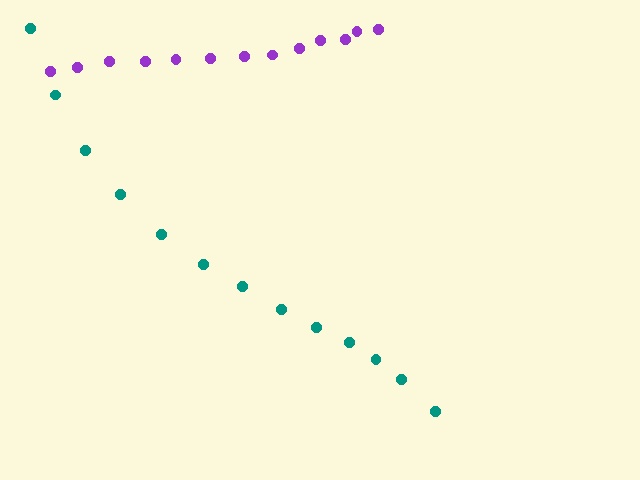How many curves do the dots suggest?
There are 2 distinct paths.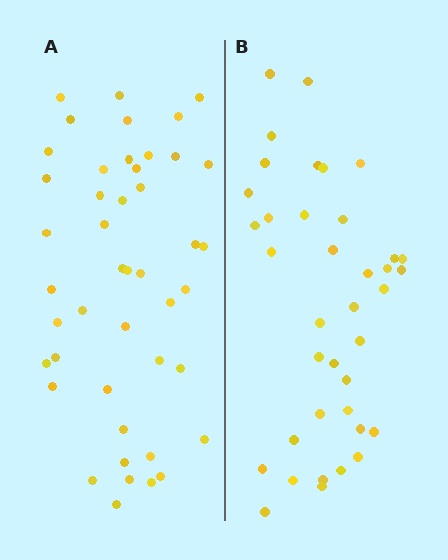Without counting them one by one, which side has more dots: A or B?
Region A (the left region) has more dots.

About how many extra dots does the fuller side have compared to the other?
Region A has roughly 8 or so more dots than region B.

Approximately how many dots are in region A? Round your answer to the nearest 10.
About 40 dots. (The exact count is 45, which rounds to 40.)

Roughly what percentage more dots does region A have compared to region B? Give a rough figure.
About 20% more.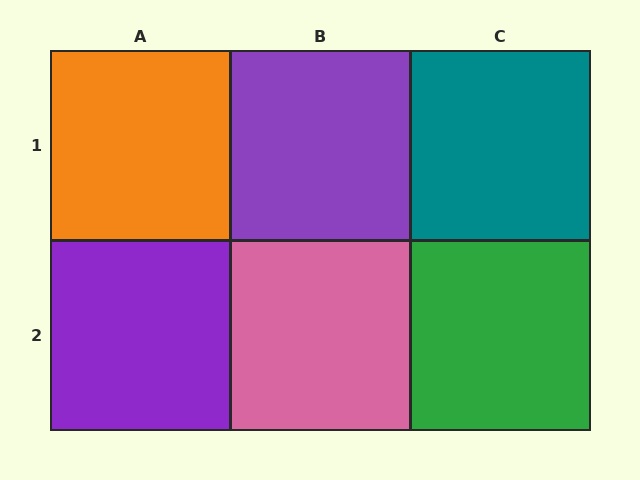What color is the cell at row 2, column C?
Green.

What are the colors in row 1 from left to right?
Orange, purple, teal.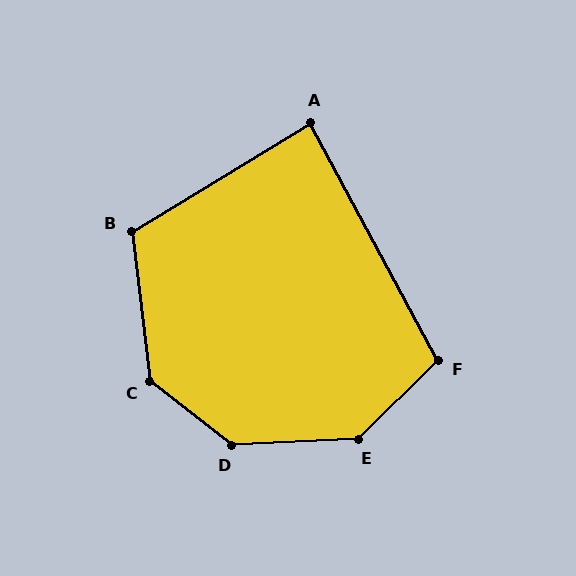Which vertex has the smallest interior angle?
A, at approximately 87 degrees.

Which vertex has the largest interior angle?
D, at approximately 140 degrees.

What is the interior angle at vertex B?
Approximately 114 degrees (obtuse).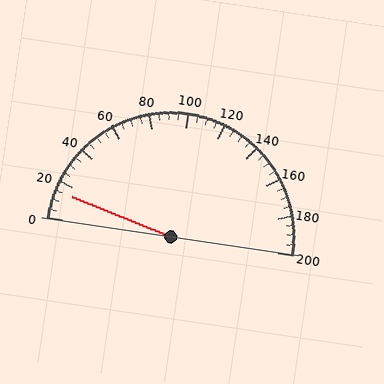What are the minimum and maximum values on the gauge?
The gauge ranges from 0 to 200.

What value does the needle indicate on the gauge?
The needle indicates approximately 15.